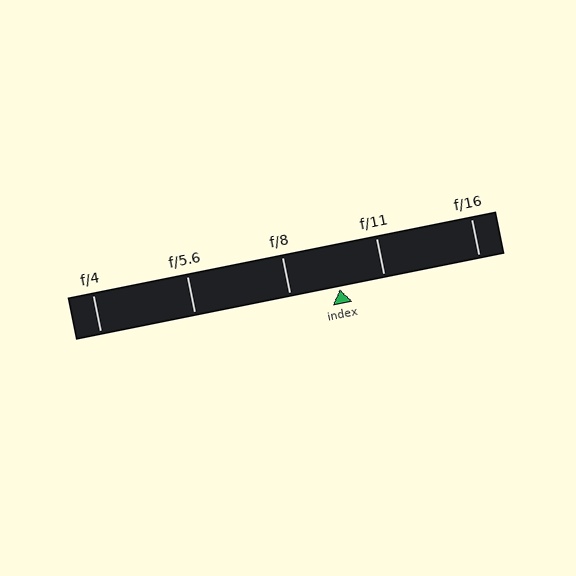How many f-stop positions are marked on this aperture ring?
There are 5 f-stop positions marked.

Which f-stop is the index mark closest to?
The index mark is closest to f/11.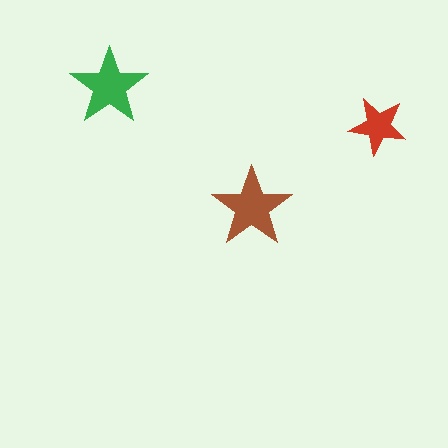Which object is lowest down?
The brown star is bottommost.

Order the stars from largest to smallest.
the brown one, the green one, the red one.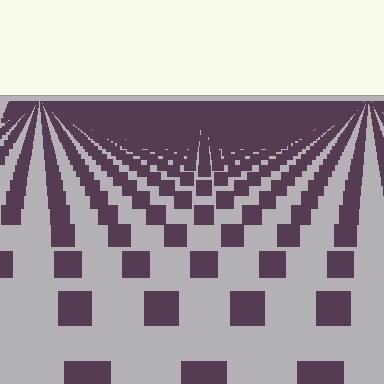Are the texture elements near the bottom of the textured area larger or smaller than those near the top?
Larger. Near the bottom, elements are closer to the viewer and appear at a bigger on-screen size.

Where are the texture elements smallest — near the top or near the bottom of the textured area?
Near the top.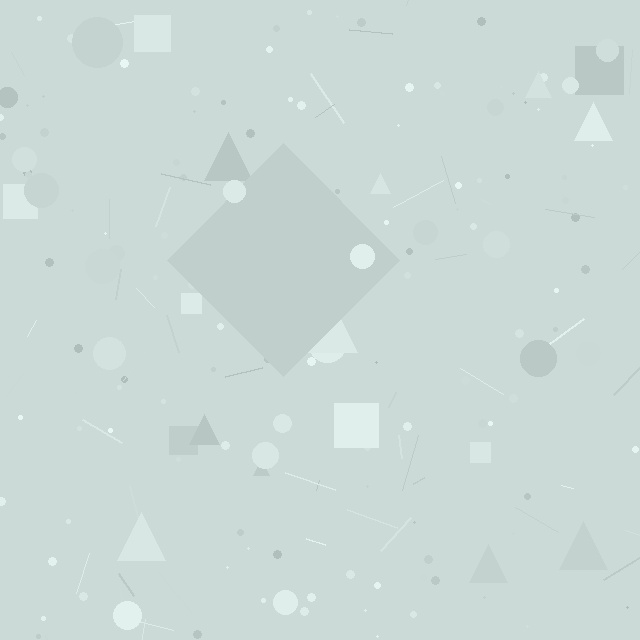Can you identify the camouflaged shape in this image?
The camouflaged shape is a diamond.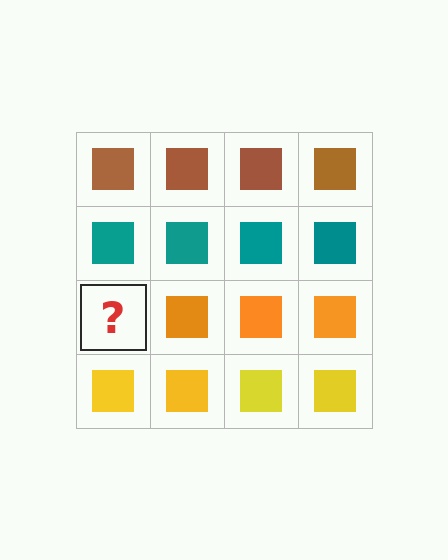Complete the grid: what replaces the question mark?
The question mark should be replaced with an orange square.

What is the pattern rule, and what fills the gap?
The rule is that each row has a consistent color. The gap should be filled with an orange square.